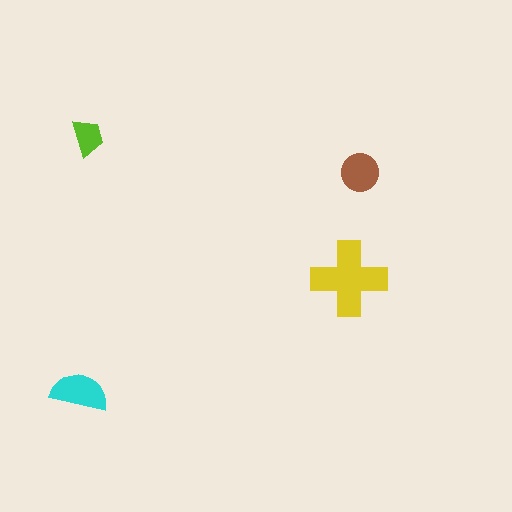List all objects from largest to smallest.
The yellow cross, the cyan semicircle, the brown circle, the lime trapezoid.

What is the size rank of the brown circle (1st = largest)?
3rd.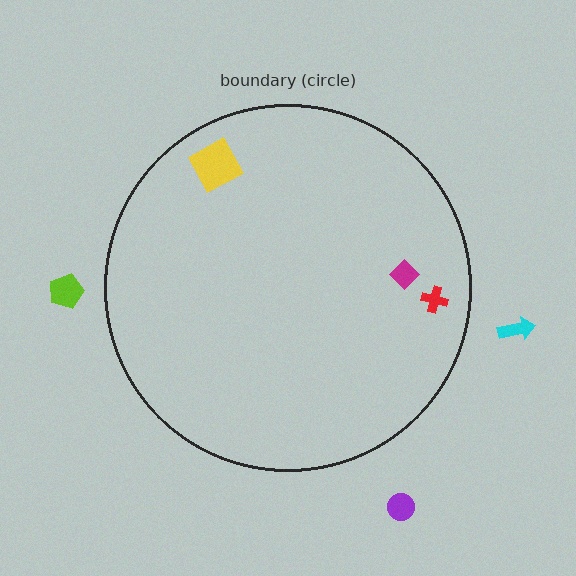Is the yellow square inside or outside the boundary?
Inside.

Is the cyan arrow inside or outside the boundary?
Outside.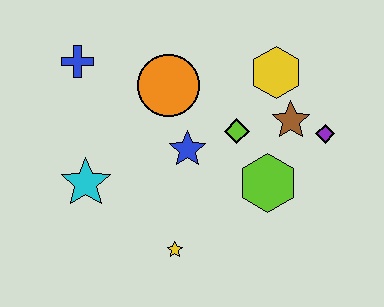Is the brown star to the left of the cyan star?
No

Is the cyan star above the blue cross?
No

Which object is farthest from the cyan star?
The purple diamond is farthest from the cyan star.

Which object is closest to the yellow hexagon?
The brown star is closest to the yellow hexagon.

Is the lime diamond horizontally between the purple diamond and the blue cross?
Yes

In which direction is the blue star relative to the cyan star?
The blue star is to the right of the cyan star.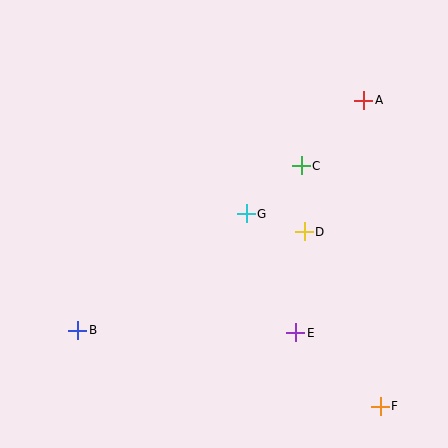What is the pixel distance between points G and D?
The distance between G and D is 61 pixels.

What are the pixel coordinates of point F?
Point F is at (380, 406).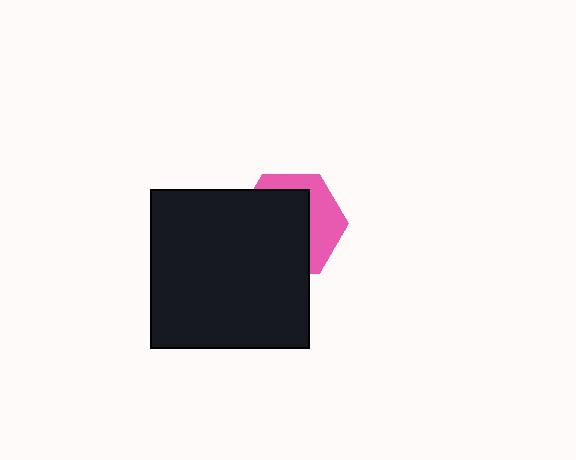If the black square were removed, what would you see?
You would see the complete pink hexagon.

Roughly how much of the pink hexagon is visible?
A small part of it is visible (roughly 38%).